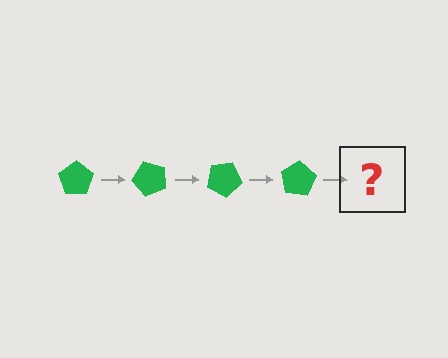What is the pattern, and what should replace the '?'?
The pattern is that the pentagon rotates 50 degrees each step. The '?' should be a green pentagon rotated 200 degrees.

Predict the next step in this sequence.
The next step is a green pentagon rotated 200 degrees.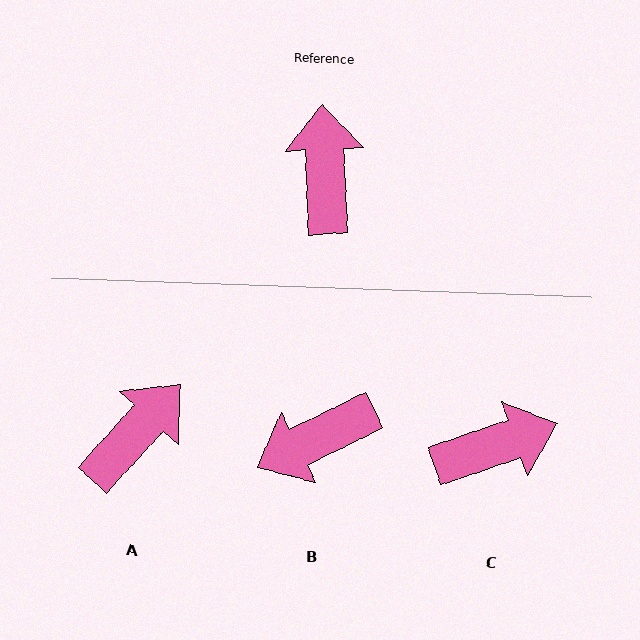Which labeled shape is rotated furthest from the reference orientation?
B, about 114 degrees away.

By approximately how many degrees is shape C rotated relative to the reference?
Approximately 74 degrees clockwise.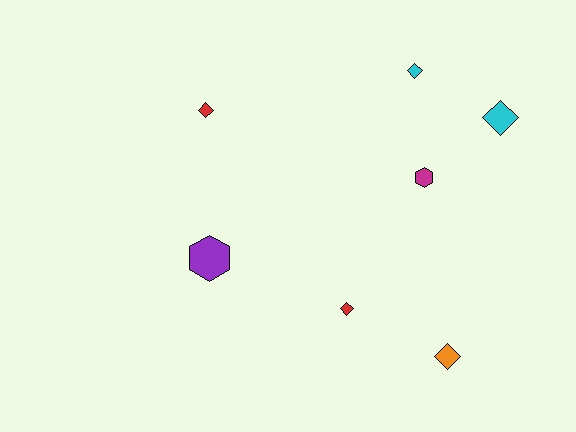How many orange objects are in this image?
There is 1 orange object.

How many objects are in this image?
There are 7 objects.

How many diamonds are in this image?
There are 5 diamonds.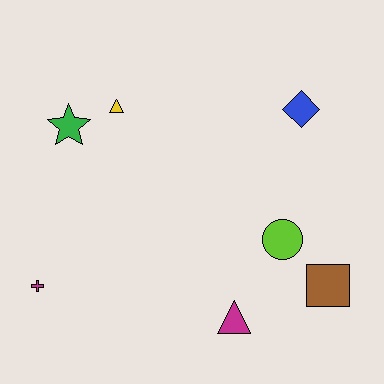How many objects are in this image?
There are 7 objects.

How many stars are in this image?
There is 1 star.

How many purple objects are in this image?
There are no purple objects.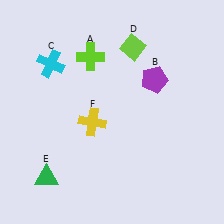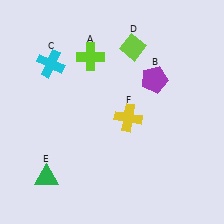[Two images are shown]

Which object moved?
The yellow cross (F) moved right.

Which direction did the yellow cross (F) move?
The yellow cross (F) moved right.